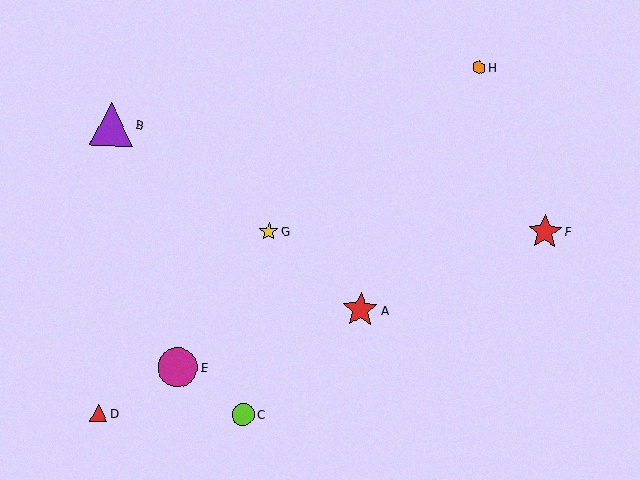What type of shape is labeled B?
Shape B is a purple triangle.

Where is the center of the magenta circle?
The center of the magenta circle is at (178, 367).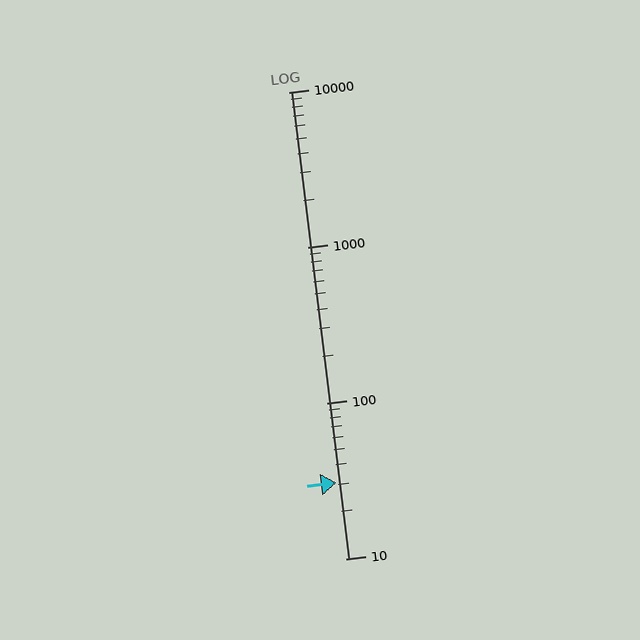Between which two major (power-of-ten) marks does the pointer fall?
The pointer is between 10 and 100.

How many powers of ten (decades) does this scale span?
The scale spans 3 decades, from 10 to 10000.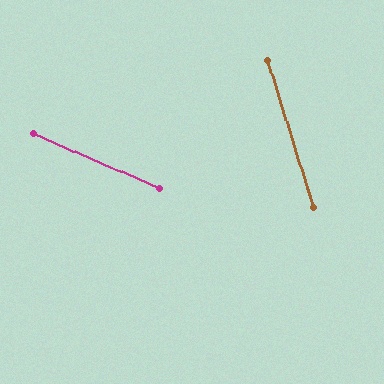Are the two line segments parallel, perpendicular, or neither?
Neither parallel nor perpendicular — they differ by about 50°.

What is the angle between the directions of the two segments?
Approximately 50 degrees.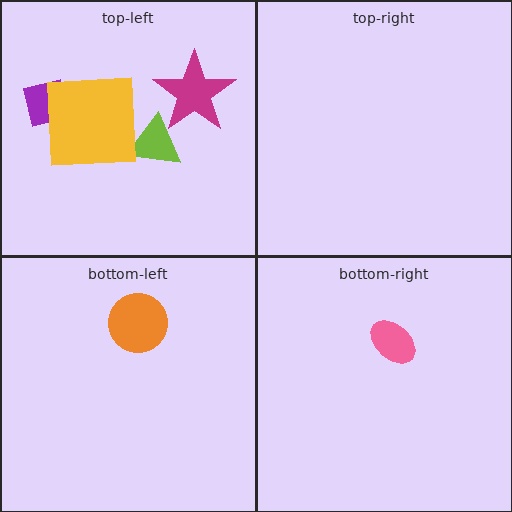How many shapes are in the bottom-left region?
1.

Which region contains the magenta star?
The top-left region.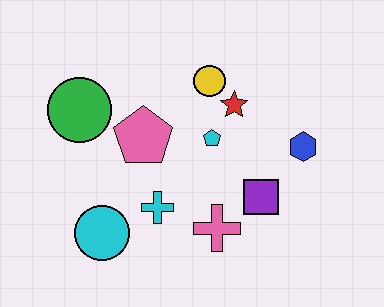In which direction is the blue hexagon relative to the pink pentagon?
The blue hexagon is to the right of the pink pentagon.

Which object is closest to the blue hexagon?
The purple square is closest to the blue hexagon.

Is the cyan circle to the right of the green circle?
Yes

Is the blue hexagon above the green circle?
No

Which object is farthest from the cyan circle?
The blue hexagon is farthest from the cyan circle.